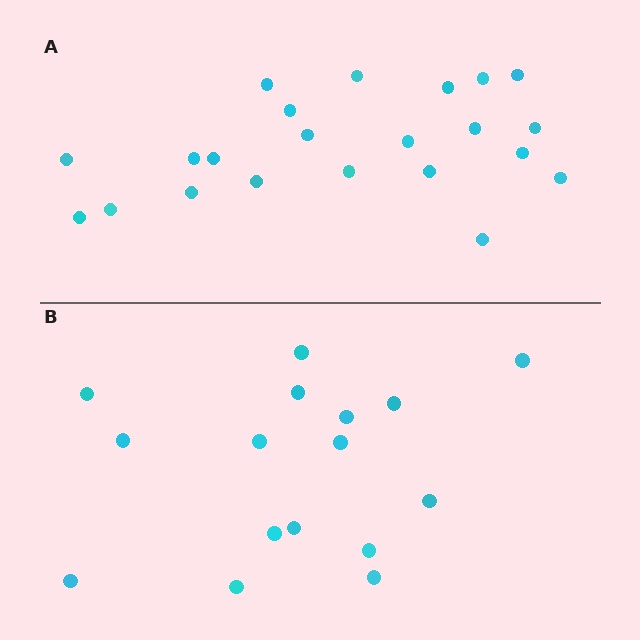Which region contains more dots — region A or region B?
Region A (the top region) has more dots.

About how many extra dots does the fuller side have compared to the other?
Region A has about 6 more dots than region B.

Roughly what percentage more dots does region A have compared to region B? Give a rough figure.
About 40% more.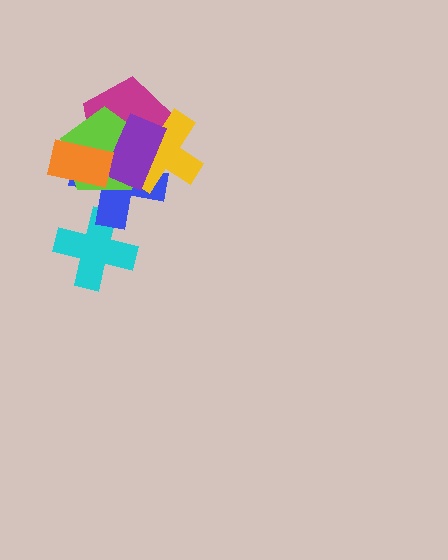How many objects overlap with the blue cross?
6 objects overlap with the blue cross.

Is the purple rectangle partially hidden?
Yes, it is partially covered by another shape.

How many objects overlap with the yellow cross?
4 objects overlap with the yellow cross.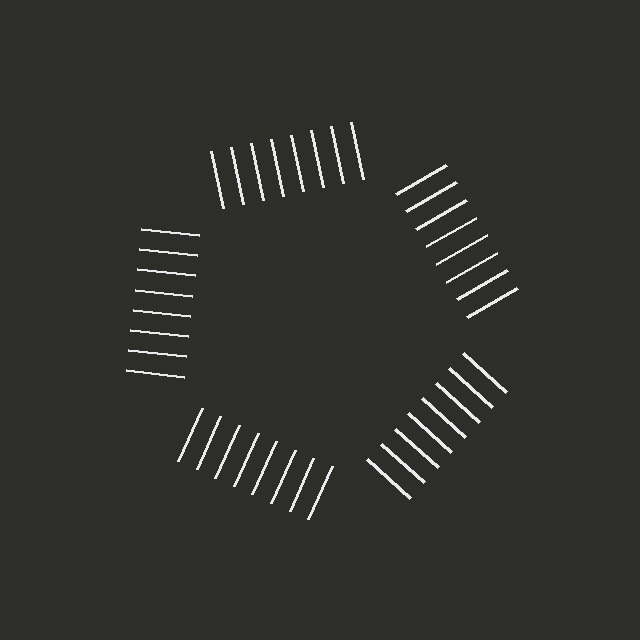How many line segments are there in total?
40 — 8 along each of the 5 edges.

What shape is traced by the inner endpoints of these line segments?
An illusory pentagon — the line segments terminate on its edges but no continuous stroke is drawn.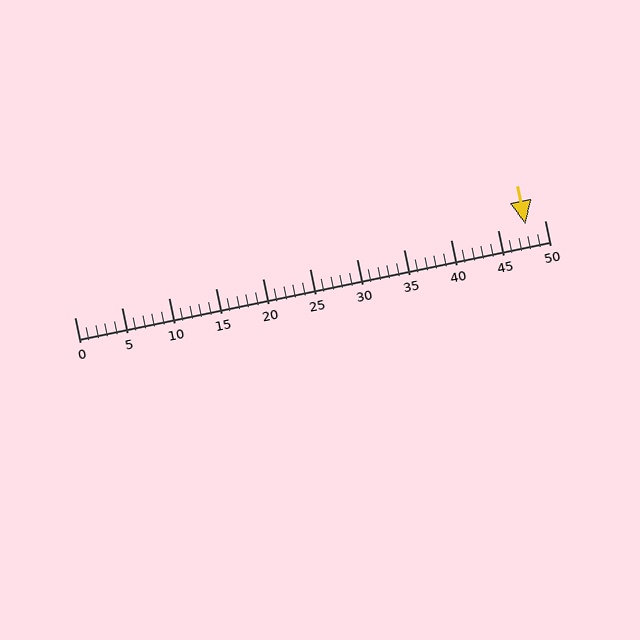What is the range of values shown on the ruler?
The ruler shows values from 0 to 50.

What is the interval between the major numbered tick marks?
The major tick marks are spaced 5 units apart.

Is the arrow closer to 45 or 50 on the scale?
The arrow is closer to 50.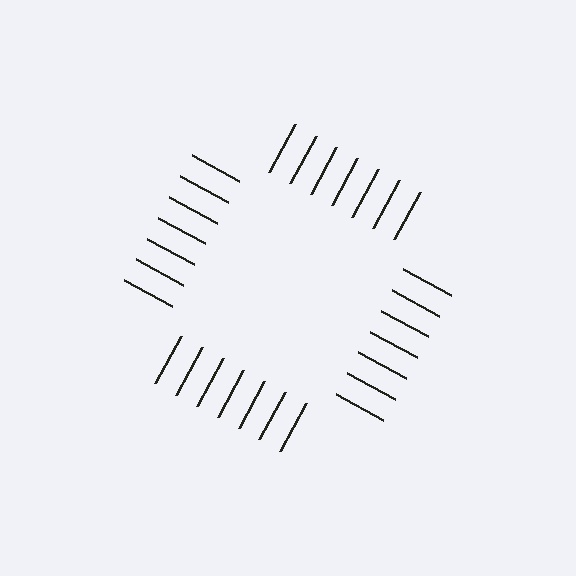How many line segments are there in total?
28 — 7 along each of the 4 edges.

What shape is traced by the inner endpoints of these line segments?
An illusory square — the line segments terminate on its edges but no continuous stroke is drawn.